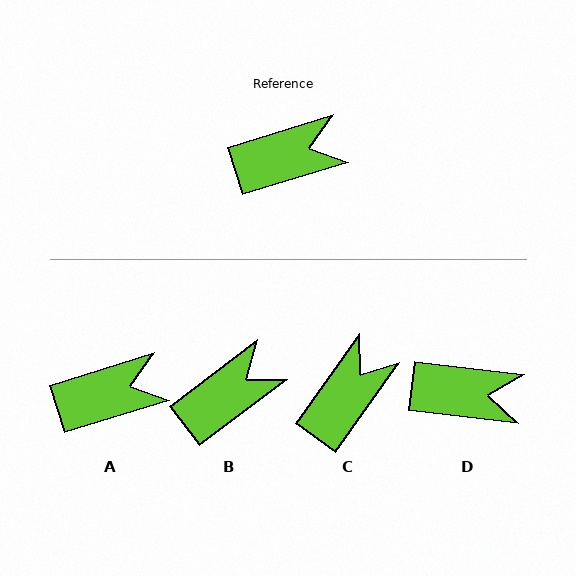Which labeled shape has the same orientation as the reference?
A.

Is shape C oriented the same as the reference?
No, it is off by about 38 degrees.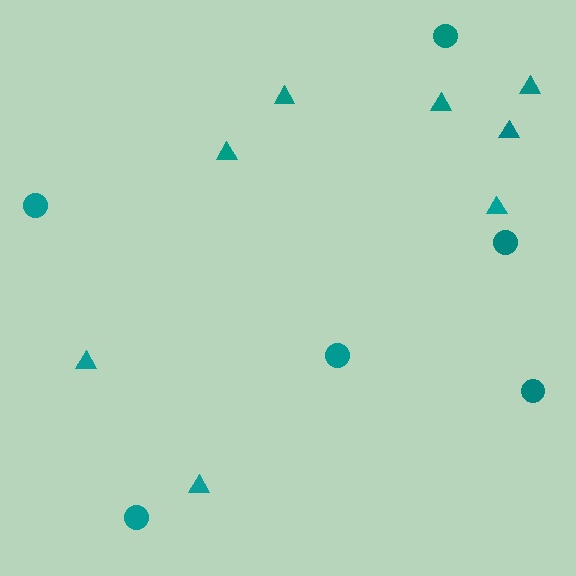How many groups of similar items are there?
There are 2 groups: one group of circles (6) and one group of triangles (8).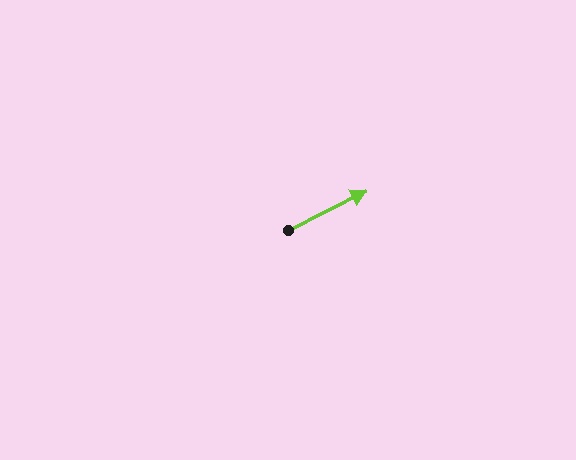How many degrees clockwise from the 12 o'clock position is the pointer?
Approximately 63 degrees.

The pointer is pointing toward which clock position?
Roughly 2 o'clock.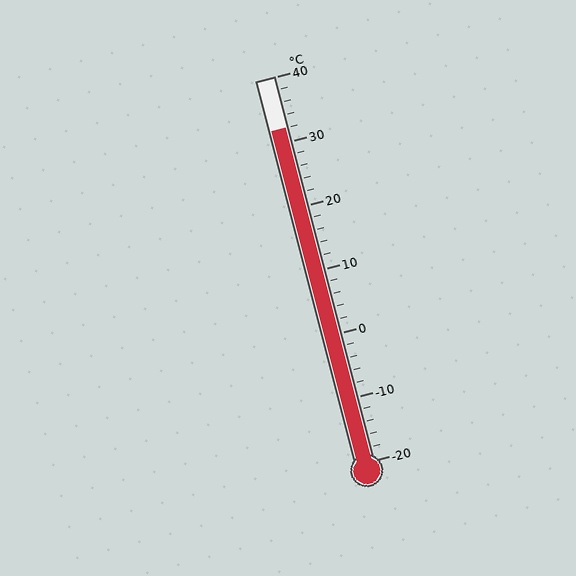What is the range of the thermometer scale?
The thermometer scale ranges from -20°C to 40°C.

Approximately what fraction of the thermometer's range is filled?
The thermometer is filled to approximately 85% of its range.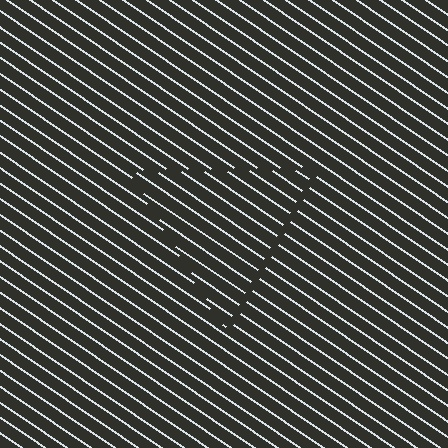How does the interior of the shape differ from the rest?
The interior of the shape contains the same grating, shifted by half a period — the contour is defined by the phase discontinuity where line-ends from the inner and outer gratings abut.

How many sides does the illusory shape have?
3 sides — the line-ends trace a triangle.